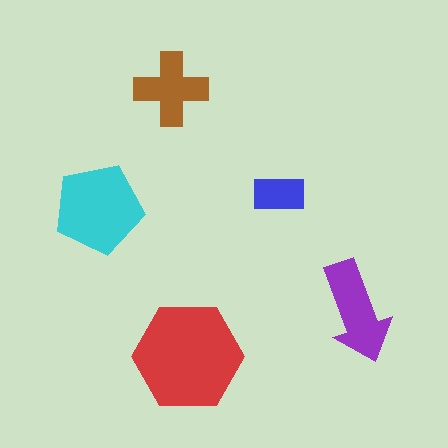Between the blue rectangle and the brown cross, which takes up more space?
The brown cross.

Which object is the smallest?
The blue rectangle.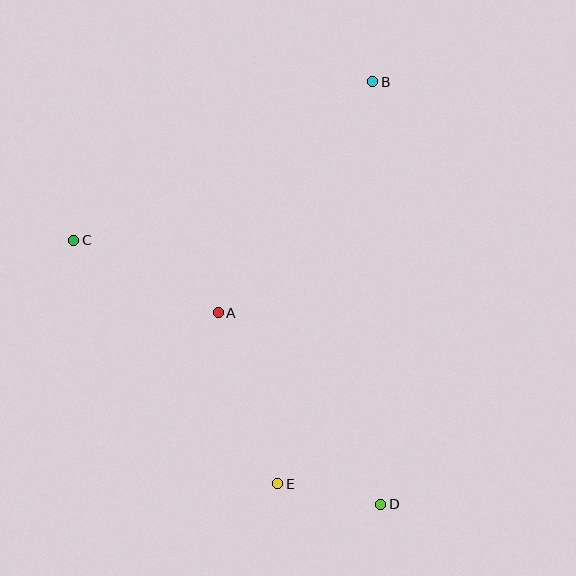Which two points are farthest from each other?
Points B and D are farthest from each other.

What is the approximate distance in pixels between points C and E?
The distance between C and E is approximately 318 pixels.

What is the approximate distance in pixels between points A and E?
The distance between A and E is approximately 181 pixels.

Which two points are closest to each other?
Points D and E are closest to each other.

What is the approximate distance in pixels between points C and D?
The distance between C and D is approximately 405 pixels.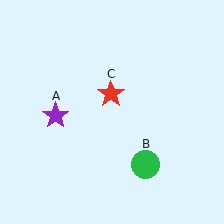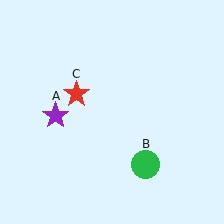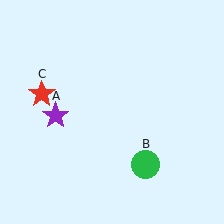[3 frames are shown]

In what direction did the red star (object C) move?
The red star (object C) moved left.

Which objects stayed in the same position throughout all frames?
Purple star (object A) and green circle (object B) remained stationary.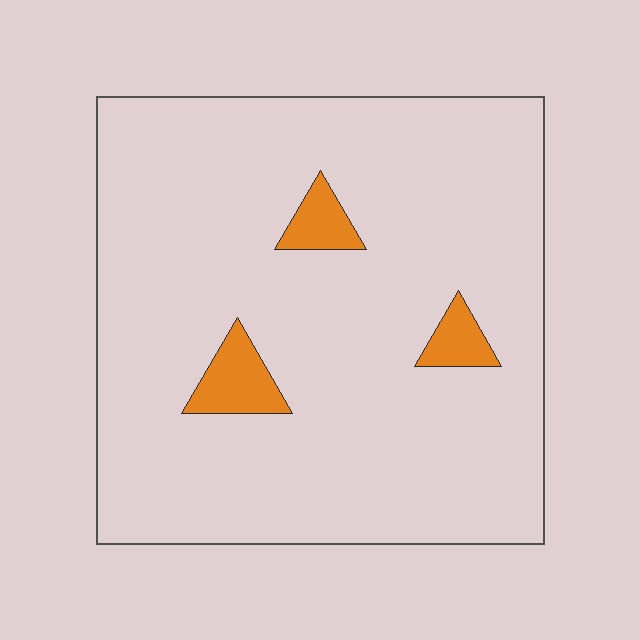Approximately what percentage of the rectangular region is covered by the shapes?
Approximately 5%.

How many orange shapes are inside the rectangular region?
3.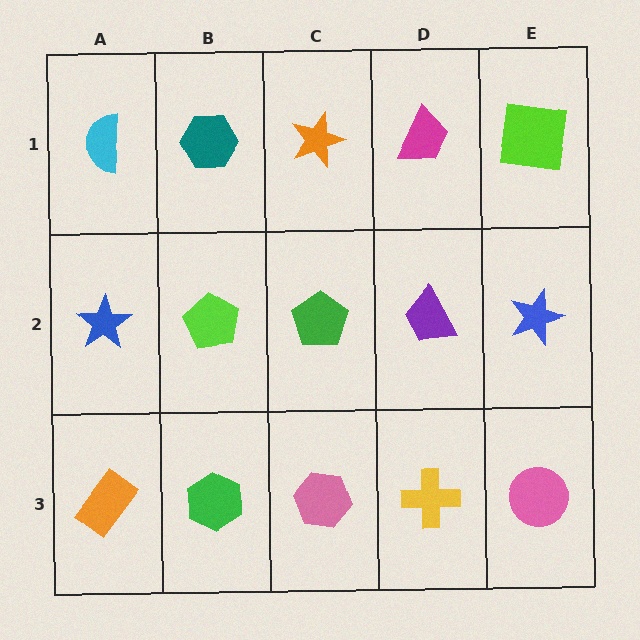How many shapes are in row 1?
5 shapes.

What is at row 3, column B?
A green hexagon.